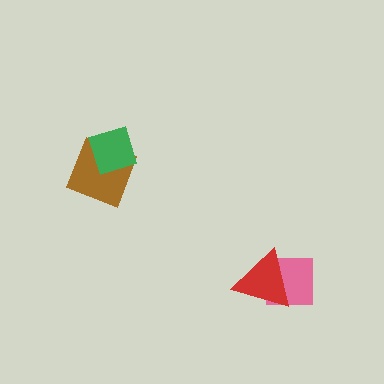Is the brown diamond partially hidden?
Yes, it is partially covered by another shape.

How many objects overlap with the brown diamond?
1 object overlaps with the brown diamond.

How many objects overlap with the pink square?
1 object overlaps with the pink square.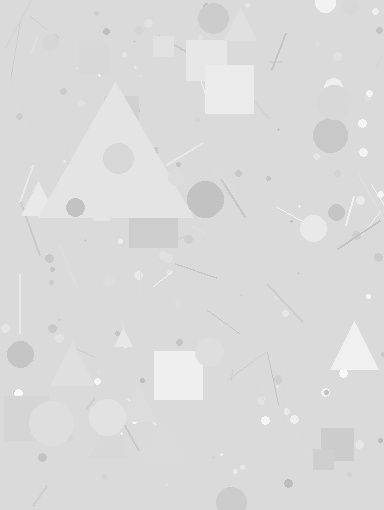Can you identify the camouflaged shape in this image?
The camouflaged shape is a triangle.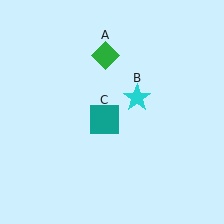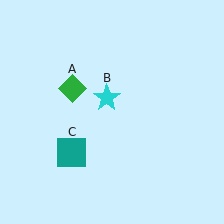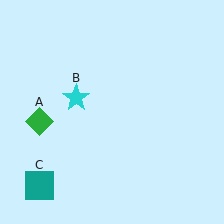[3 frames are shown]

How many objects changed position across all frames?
3 objects changed position: green diamond (object A), cyan star (object B), teal square (object C).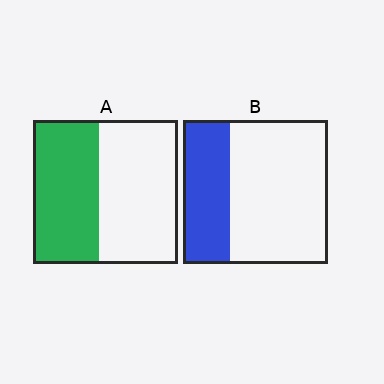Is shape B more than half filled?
No.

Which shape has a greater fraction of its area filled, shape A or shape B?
Shape A.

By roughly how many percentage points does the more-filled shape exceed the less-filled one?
By roughly 15 percentage points (A over B).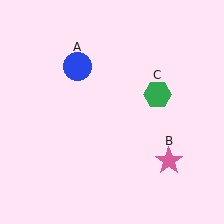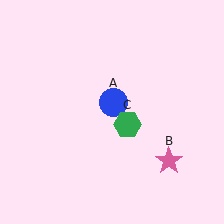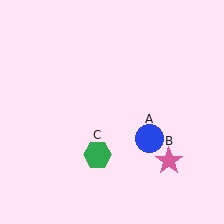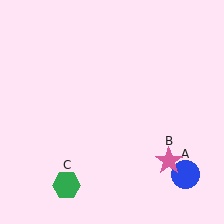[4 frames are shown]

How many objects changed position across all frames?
2 objects changed position: blue circle (object A), green hexagon (object C).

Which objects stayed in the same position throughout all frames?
Pink star (object B) remained stationary.